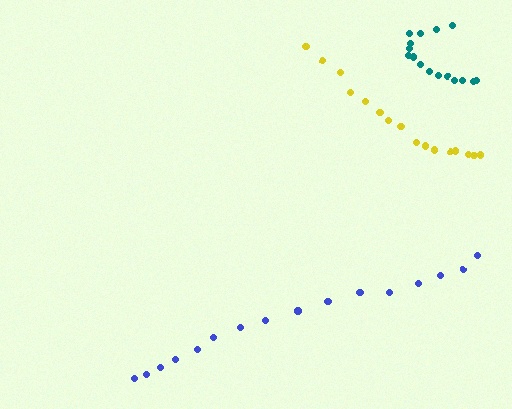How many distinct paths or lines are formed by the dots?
There are 3 distinct paths.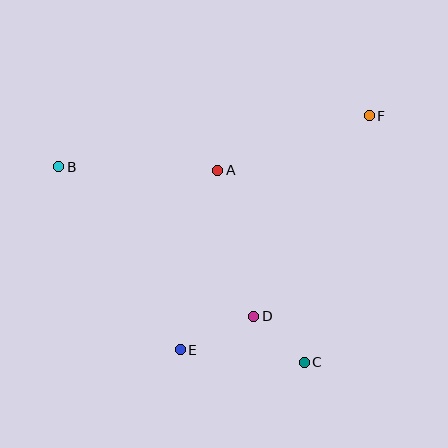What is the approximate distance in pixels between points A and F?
The distance between A and F is approximately 161 pixels.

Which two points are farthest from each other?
Points B and F are farthest from each other.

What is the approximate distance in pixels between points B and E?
The distance between B and E is approximately 219 pixels.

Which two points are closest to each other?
Points C and D are closest to each other.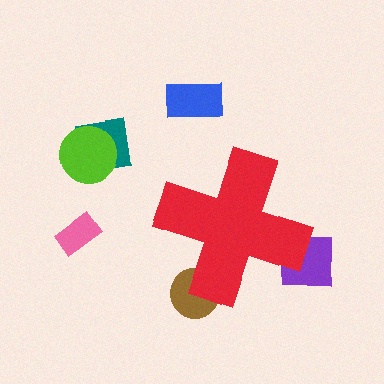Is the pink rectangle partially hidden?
No, the pink rectangle is fully visible.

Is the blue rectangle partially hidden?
No, the blue rectangle is fully visible.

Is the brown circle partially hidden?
Yes, the brown circle is partially hidden behind the red cross.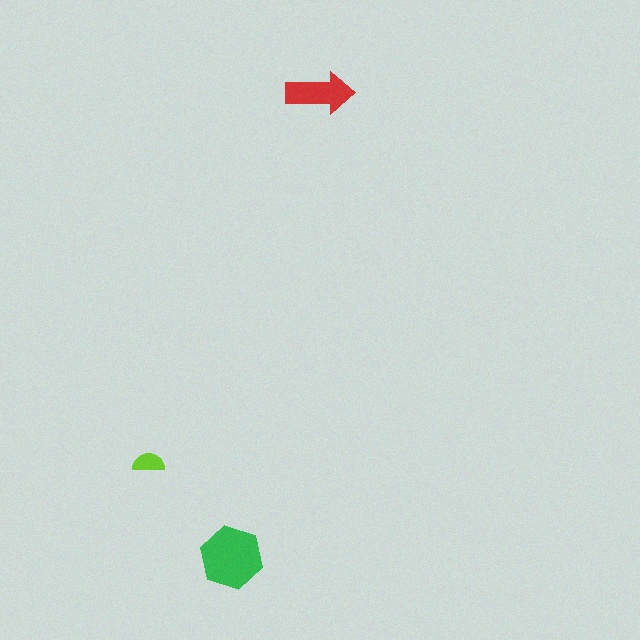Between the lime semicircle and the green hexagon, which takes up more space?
The green hexagon.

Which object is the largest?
The green hexagon.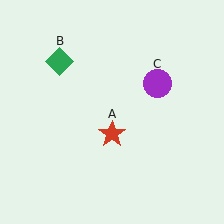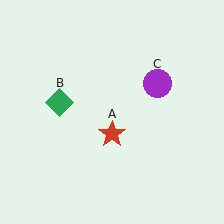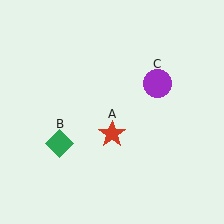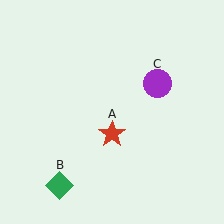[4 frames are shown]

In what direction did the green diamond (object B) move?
The green diamond (object B) moved down.